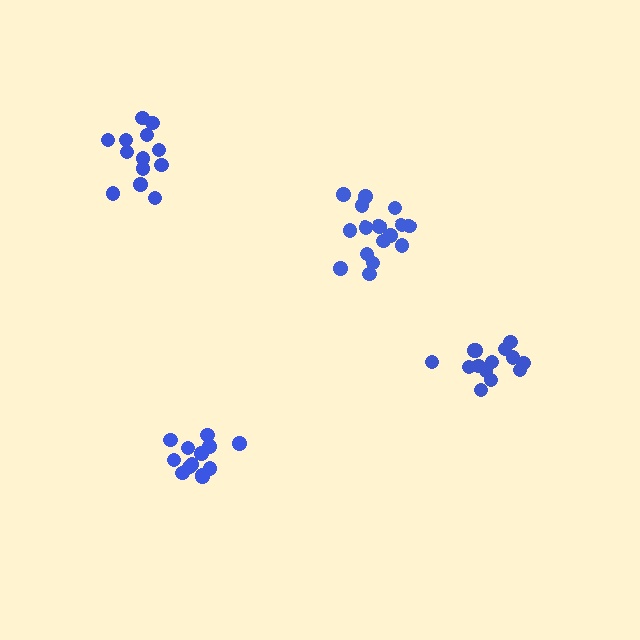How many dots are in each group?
Group 1: 14 dots, Group 2: 13 dots, Group 3: 13 dots, Group 4: 16 dots (56 total).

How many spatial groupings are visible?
There are 4 spatial groupings.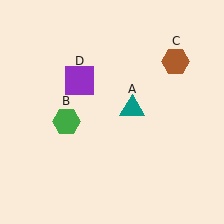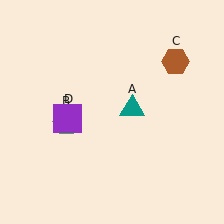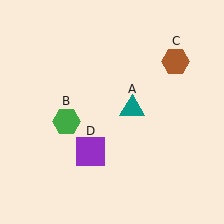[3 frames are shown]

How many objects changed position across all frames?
1 object changed position: purple square (object D).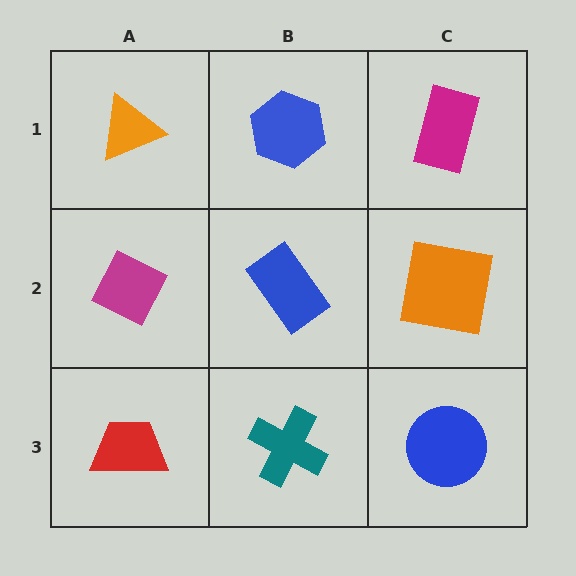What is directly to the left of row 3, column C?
A teal cross.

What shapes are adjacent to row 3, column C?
An orange square (row 2, column C), a teal cross (row 3, column B).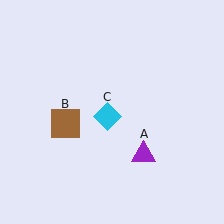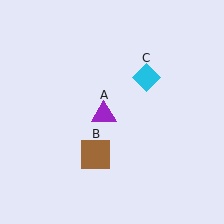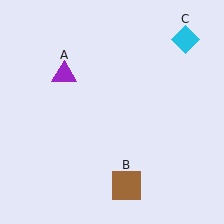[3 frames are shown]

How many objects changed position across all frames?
3 objects changed position: purple triangle (object A), brown square (object B), cyan diamond (object C).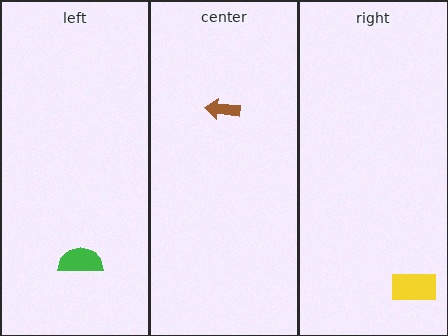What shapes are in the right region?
The yellow rectangle.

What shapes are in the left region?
The green semicircle.